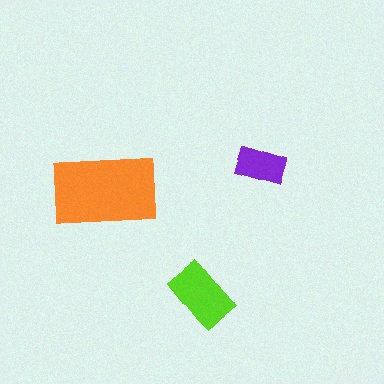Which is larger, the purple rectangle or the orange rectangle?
The orange one.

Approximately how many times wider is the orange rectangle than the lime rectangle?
About 1.5 times wider.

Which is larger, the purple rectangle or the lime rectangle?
The lime one.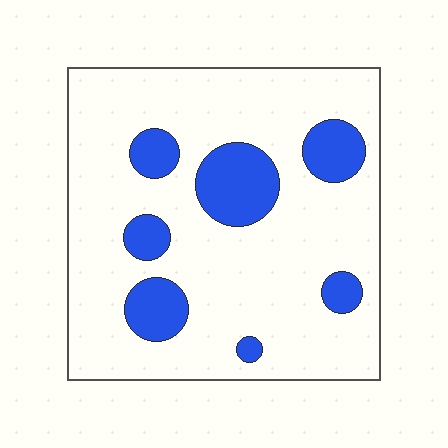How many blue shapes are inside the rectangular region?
7.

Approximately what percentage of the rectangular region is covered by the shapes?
Approximately 20%.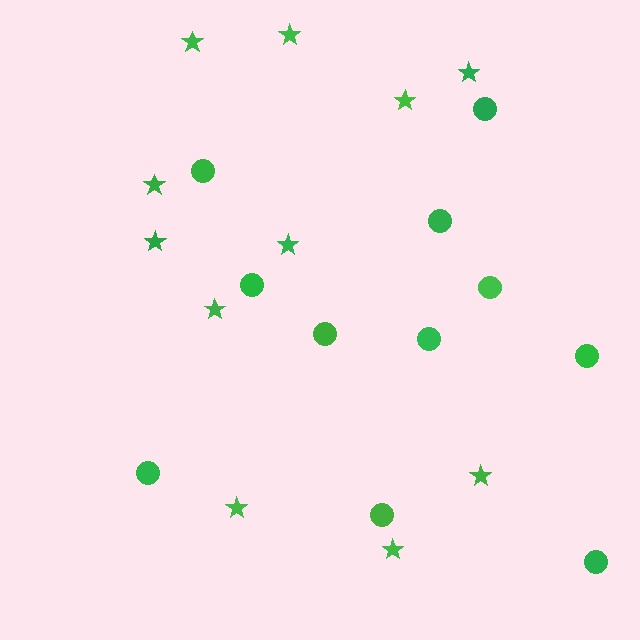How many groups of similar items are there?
There are 2 groups: one group of stars (11) and one group of circles (11).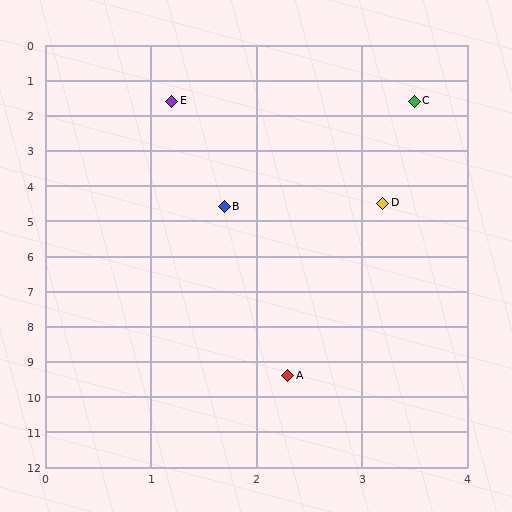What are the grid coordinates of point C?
Point C is at approximately (3.5, 1.6).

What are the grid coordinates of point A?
Point A is at approximately (2.3, 9.4).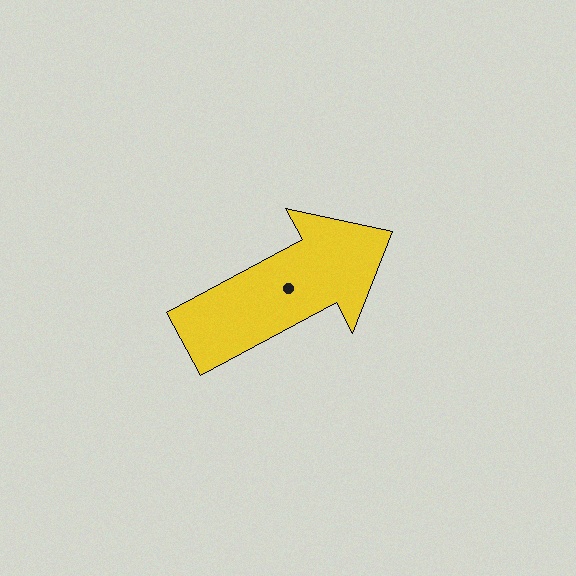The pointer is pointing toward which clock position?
Roughly 2 o'clock.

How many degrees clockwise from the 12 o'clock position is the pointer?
Approximately 62 degrees.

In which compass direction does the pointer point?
Northeast.